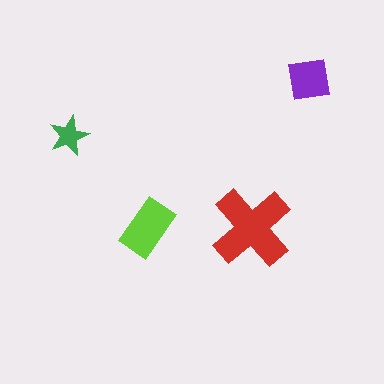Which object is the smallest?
The green star.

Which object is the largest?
The red cross.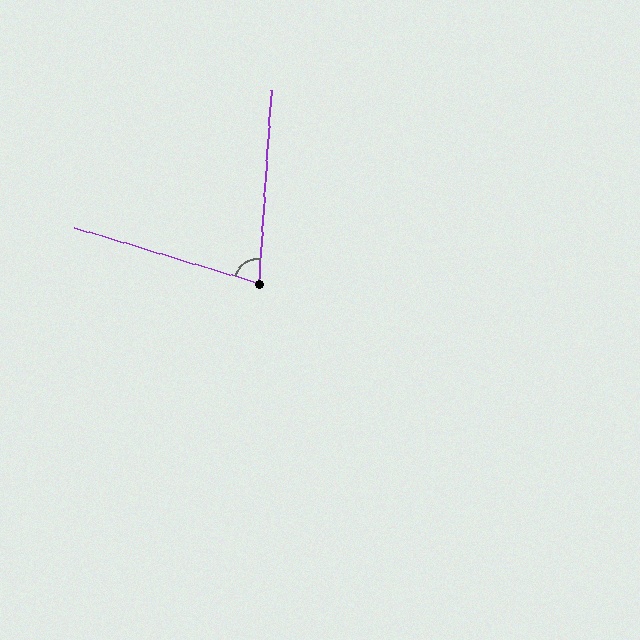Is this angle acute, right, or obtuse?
It is acute.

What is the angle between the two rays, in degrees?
Approximately 77 degrees.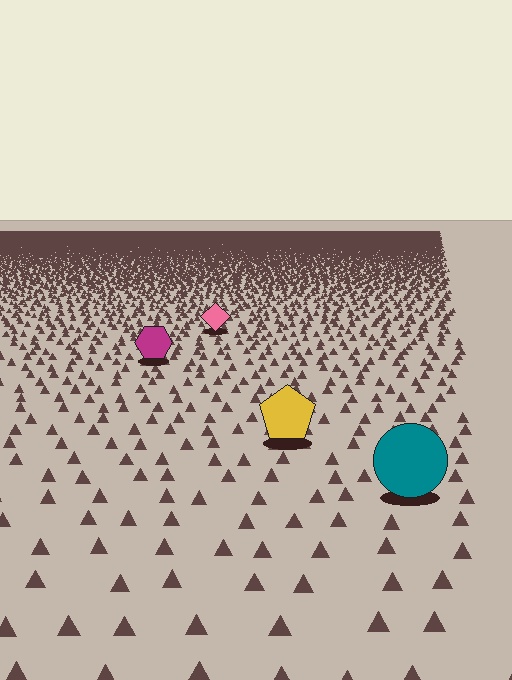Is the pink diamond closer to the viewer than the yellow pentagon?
No. The yellow pentagon is closer — you can tell from the texture gradient: the ground texture is coarser near it.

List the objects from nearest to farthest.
From nearest to farthest: the teal circle, the yellow pentagon, the magenta hexagon, the pink diamond.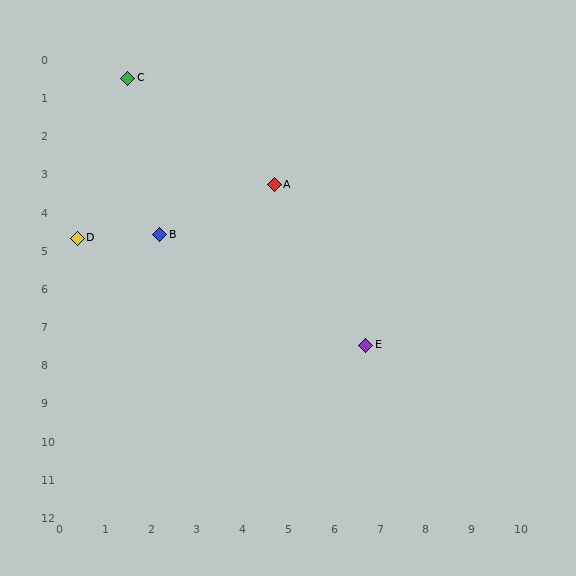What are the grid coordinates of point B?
Point B is at approximately (2.2, 4.6).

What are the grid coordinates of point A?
Point A is at approximately (4.7, 3.3).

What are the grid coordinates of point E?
Point E is at approximately (6.7, 7.5).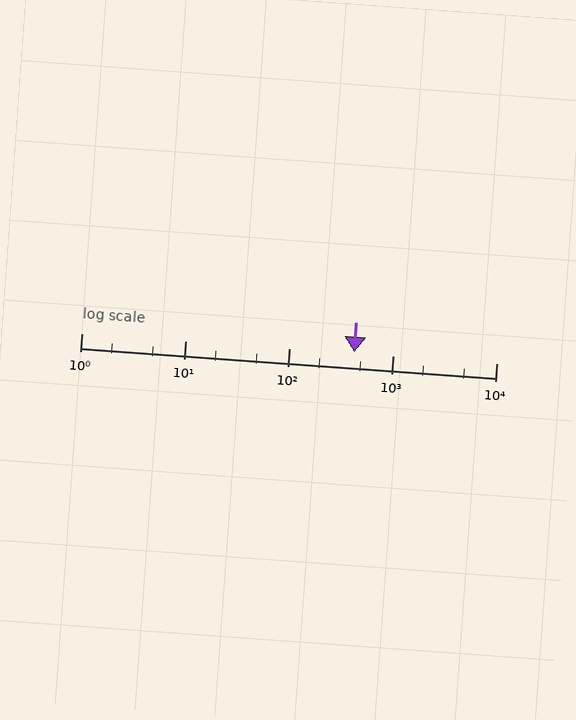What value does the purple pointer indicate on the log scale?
The pointer indicates approximately 430.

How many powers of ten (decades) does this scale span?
The scale spans 4 decades, from 1 to 10000.